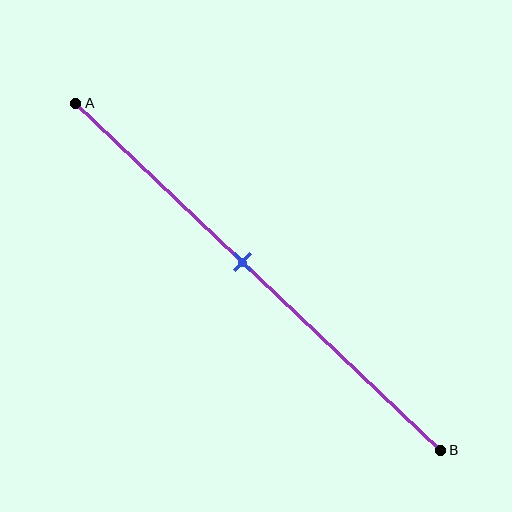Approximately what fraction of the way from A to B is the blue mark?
The blue mark is approximately 45% of the way from A to B.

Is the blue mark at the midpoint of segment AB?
No, the mark is at about 45% from A, not at the 50% midpoint.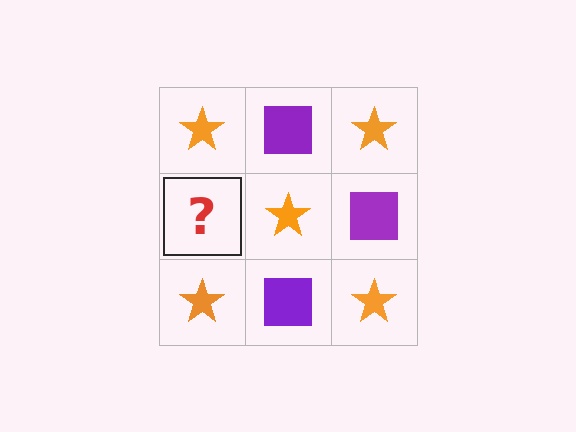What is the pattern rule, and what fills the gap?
The rule is that it alternates orange star and purple square in a checkerboard pattern. The gap should be filled with a purple square.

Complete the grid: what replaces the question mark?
The question mark should be replaced with a purple square.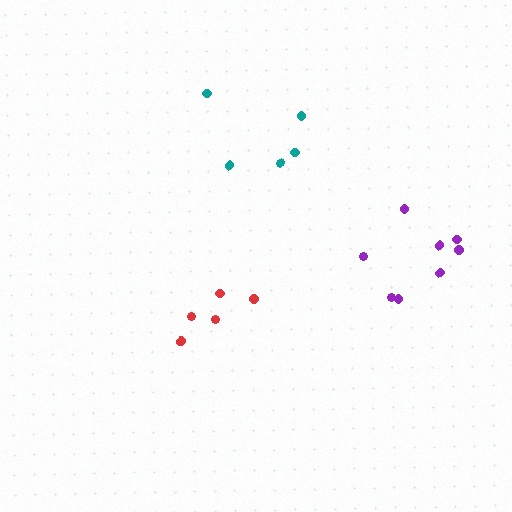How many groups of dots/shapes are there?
There are 3 groups.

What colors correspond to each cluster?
The clusters are colored: red, teal, purple.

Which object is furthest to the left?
The red cluster is leftmost.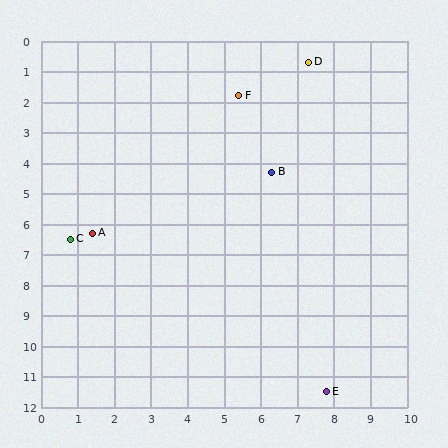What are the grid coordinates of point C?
Point C is at approximately (0.8, 6.5).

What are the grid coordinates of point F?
Point F is at approximately (5.4, 1.8).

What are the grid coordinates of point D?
Point D is at approximately (7.3, 0.7).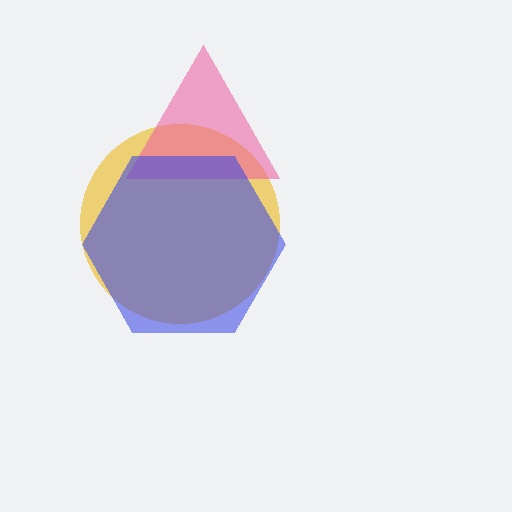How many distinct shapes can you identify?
There are 3 distinct shapes: a yellow circle, a pink triangle, a blue hexagon.